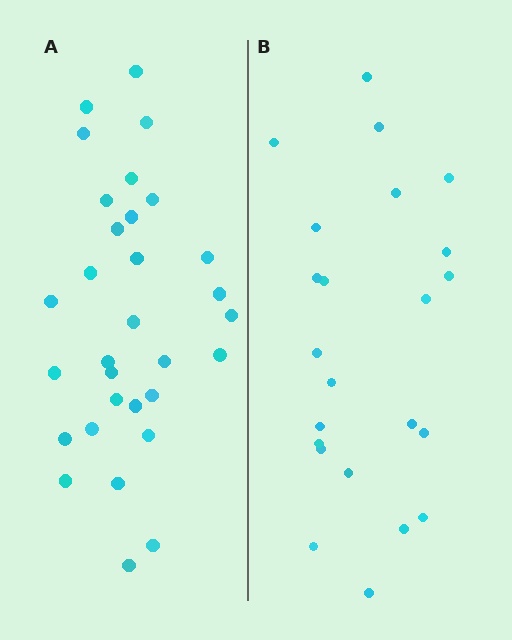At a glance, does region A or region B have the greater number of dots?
Region A (the left region) has more dots.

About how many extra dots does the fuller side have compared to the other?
Region A has roughly 8 or so more dots than region B.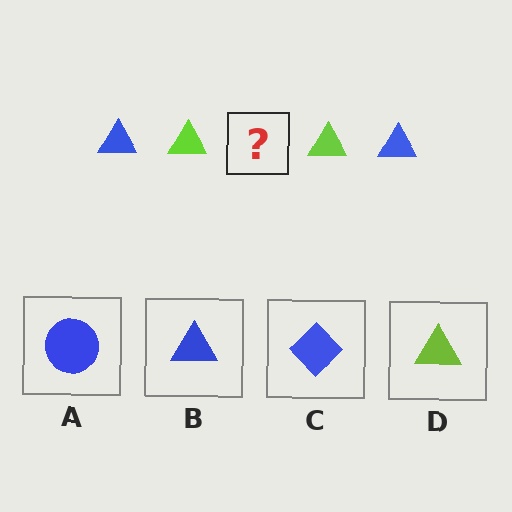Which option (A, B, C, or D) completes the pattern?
B.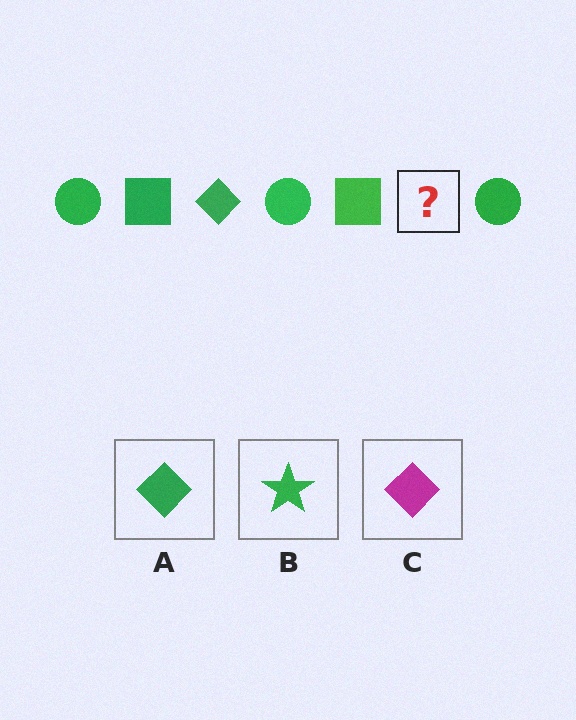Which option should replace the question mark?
Option A.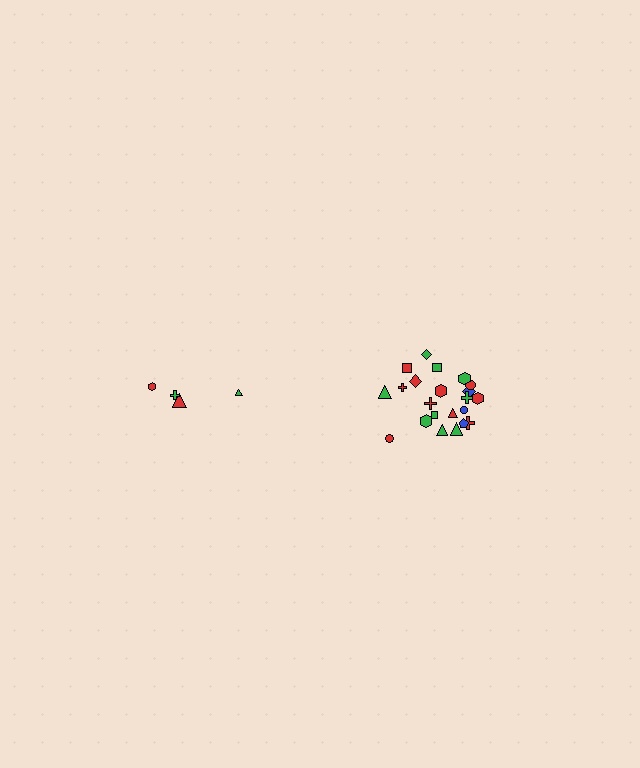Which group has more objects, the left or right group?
The right group.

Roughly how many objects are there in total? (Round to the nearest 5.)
Roughly 25 objects in total.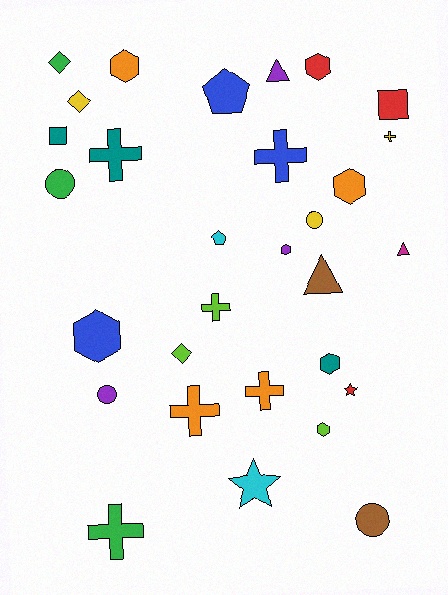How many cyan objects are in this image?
There are 2 cyan objects.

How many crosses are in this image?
There are 7 crosses.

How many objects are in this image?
There are 30 objects.